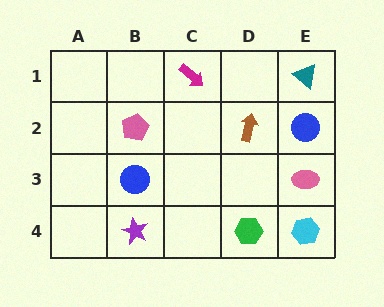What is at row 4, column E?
A cyan hexagon.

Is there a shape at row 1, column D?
No, that cell is empty.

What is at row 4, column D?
A green hexagon.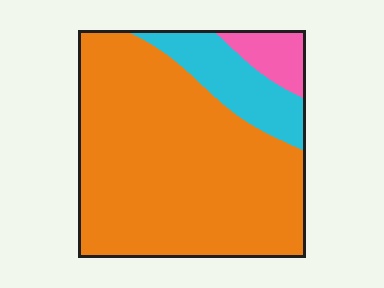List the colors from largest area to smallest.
From largest to smallest: orange, cyan, pink.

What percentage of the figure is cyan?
Cyan takes up less than a sixth of the figure.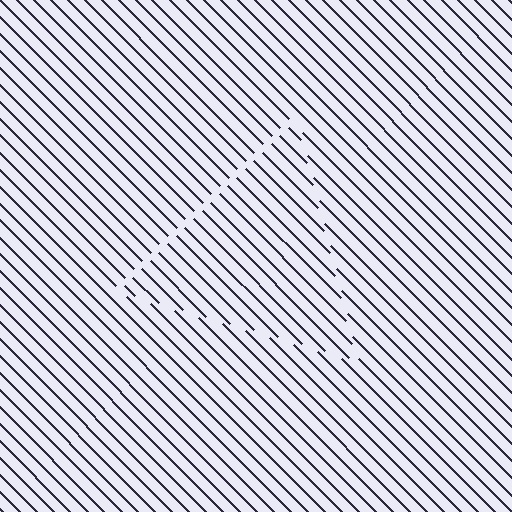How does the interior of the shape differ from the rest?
The interior of the shape contains the same grating, shifted by half a period — the contour is defined by the phase discontinuity where line-ends from the inner and outer gratings abut.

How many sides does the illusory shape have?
3 sides — the line-ends trace a triangle.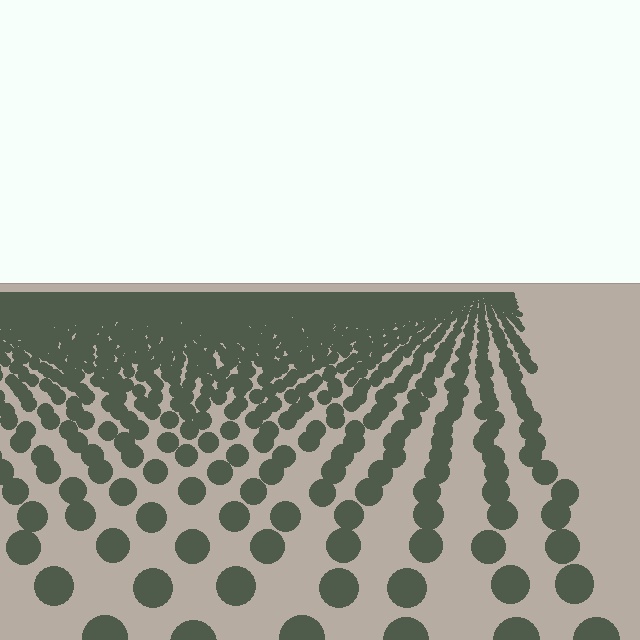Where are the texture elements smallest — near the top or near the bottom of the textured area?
Near the top.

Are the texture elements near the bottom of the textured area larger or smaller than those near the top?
Larger. Near the bottom, elements are closer to the viewer and appear at a bigger on-screen size.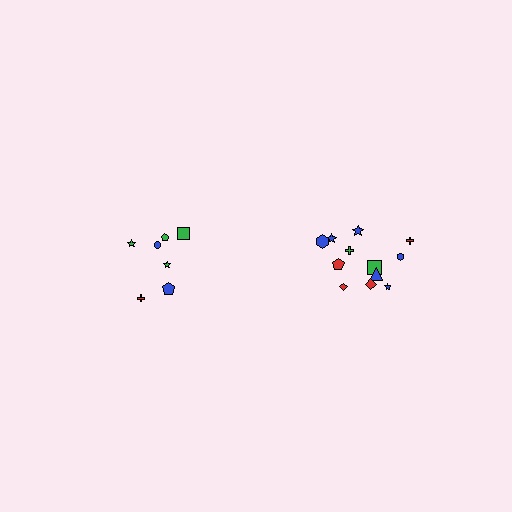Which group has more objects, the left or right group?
The right group.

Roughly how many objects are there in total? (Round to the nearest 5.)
Roughly 20 objects in total.